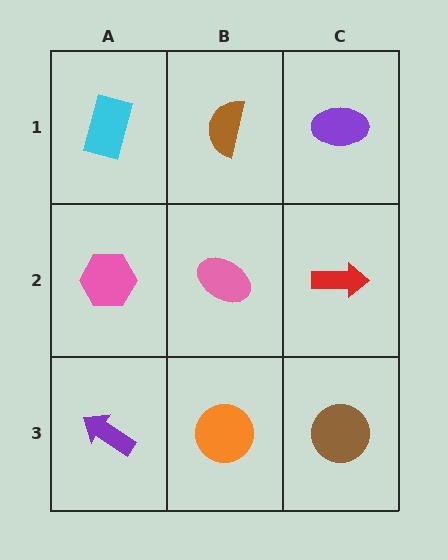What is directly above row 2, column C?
A purple ellipse.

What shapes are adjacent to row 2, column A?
A cyan rectangle (row 1, column A), a purple arrow (row 3, column A), a pink ellipse (row 2, column B).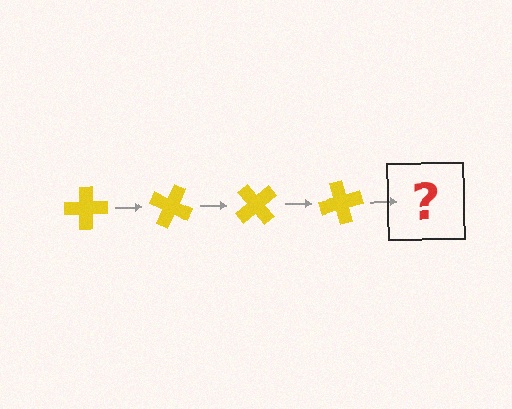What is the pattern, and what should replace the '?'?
The pattern is that the cross rotates 25 degrees each step. The '?' should be a yellow cross rotated 100 degrees.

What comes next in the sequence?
The next element should be a yellow cross rotated 100 degrees.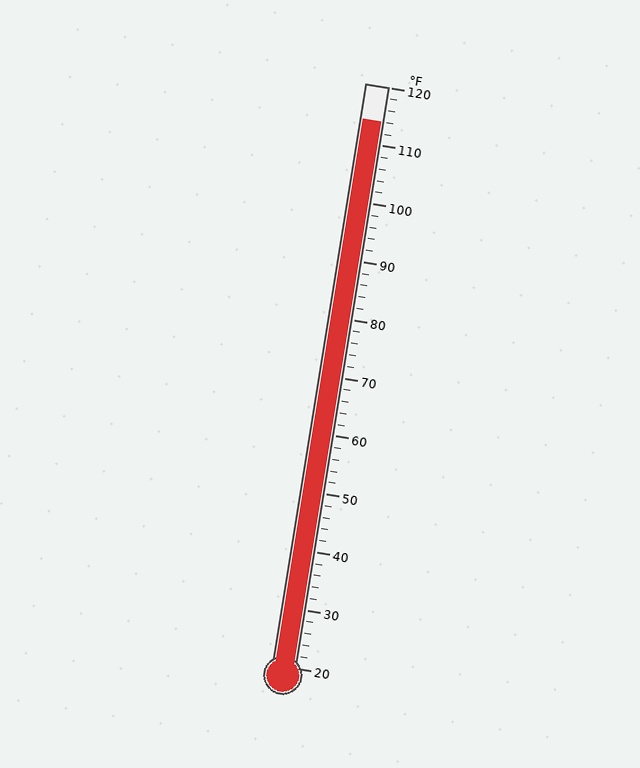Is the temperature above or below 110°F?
The temperature is above 110°F.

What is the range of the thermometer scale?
The thermometer scale ranges from 20°F to 120°F.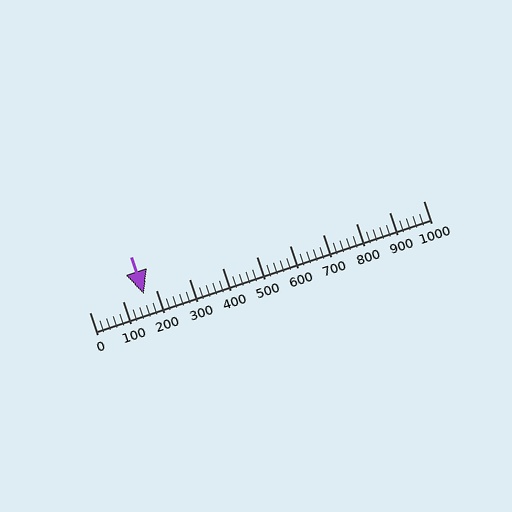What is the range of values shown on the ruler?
The ruler shows values from 0 to 1000.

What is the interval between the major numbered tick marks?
The major tick marks are spaced 100 units apart.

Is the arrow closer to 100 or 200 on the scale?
The arrow is closer to 200.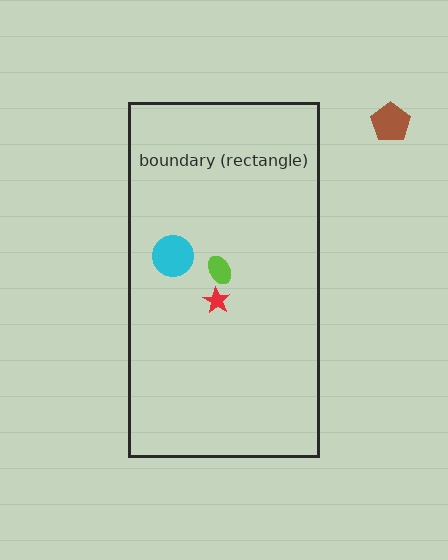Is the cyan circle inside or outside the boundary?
Inside.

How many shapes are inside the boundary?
3 inside, 1 outside.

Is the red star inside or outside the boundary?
Inside.